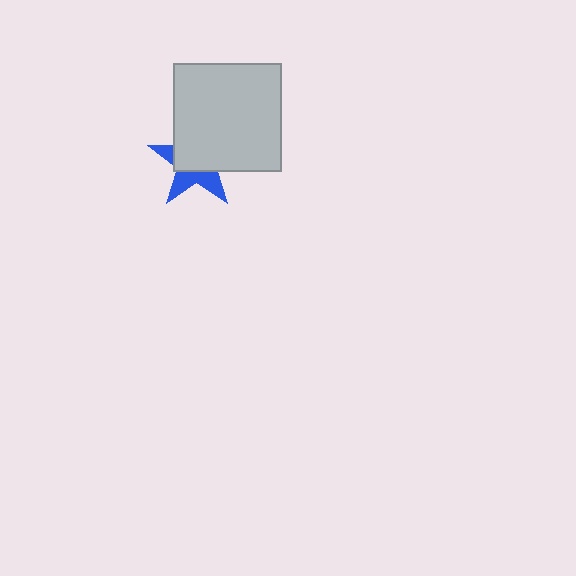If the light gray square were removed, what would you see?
You would see the complete blue star.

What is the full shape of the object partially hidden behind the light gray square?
The partially hidden object is a blue star.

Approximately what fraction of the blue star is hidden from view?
Roughly 60% of the blue star is hidden behind the light gray square.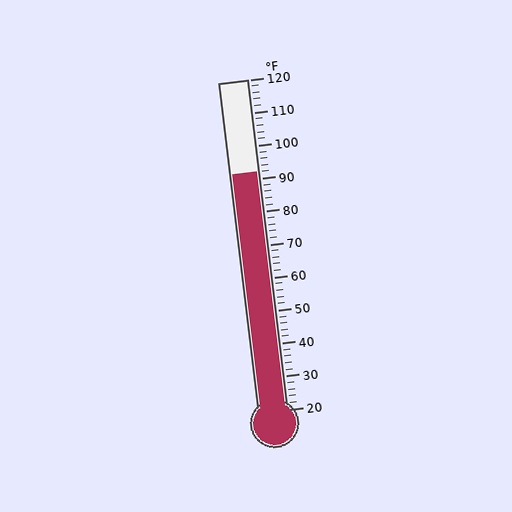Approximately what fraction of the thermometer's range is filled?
The thermometer is filled to approximately 70% of its range.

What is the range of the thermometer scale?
The thermometer scale ranges from 20°F to 120°F.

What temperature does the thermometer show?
The thermometer shows approximately 92°F.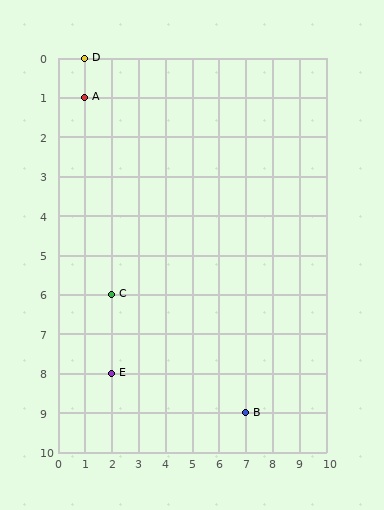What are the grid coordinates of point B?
Point B is at grid coordinates (7, 9).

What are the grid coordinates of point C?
Point C is at grid coordinates (2, 6).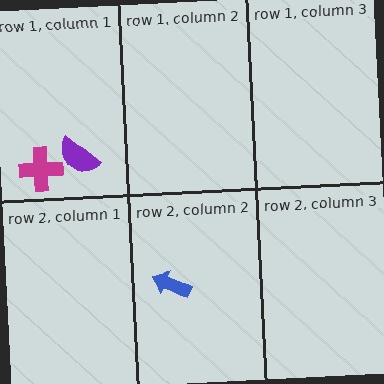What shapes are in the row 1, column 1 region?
The purple semicircle, the magenta cross.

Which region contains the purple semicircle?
The row 1, column 1 region.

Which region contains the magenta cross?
The row 1, column 1 region.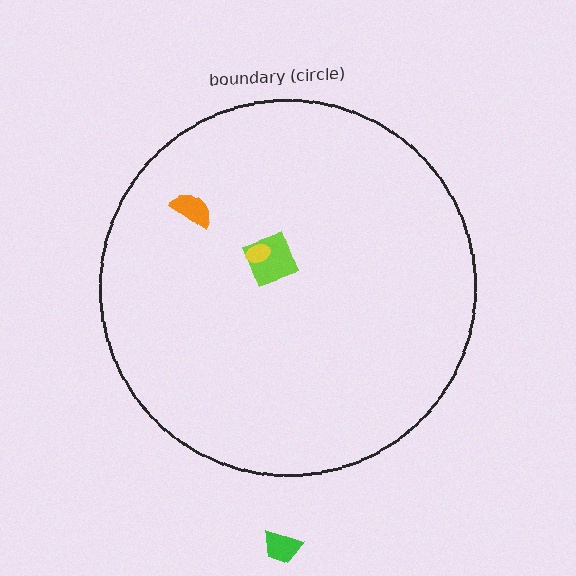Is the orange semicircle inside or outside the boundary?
Inside.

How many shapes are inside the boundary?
3 inside, 1 outside.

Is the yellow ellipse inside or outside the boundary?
Inside.